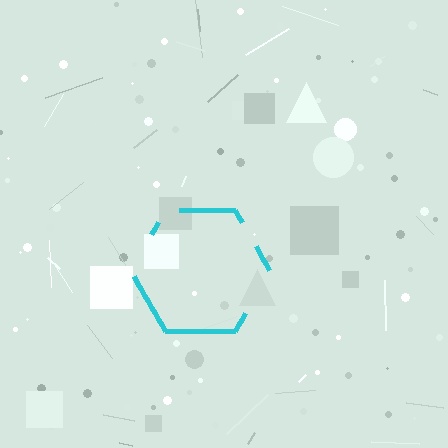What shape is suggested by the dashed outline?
The dashed outline suggests a hexagon.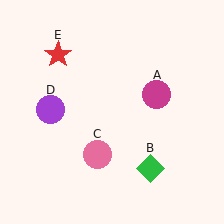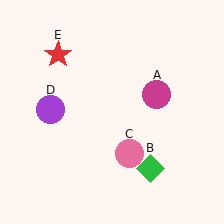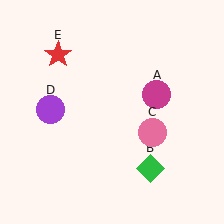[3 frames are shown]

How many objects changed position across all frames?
1 object changed position: pink circle (object C).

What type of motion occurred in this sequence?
The pink circle (object C) rotated counterclockwise around the center of the scene.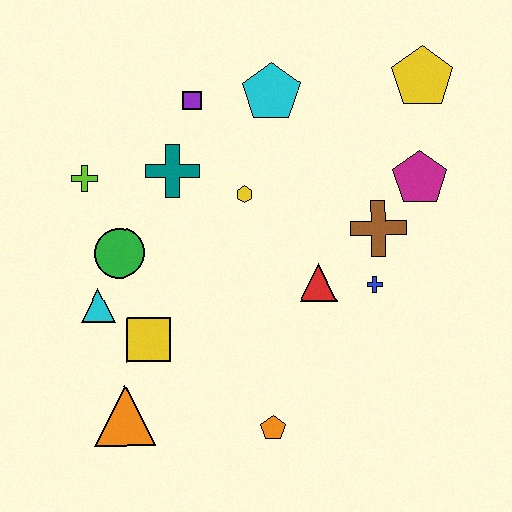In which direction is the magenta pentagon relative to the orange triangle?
The magenta pentagon is to the right of the orange triangle.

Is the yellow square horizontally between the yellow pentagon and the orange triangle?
Yes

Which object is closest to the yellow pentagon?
The magenta pentagon is closest to the yellow pentagon.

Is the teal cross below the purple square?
Yes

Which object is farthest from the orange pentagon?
The yellow pentagon is farthest from the orange pentagon.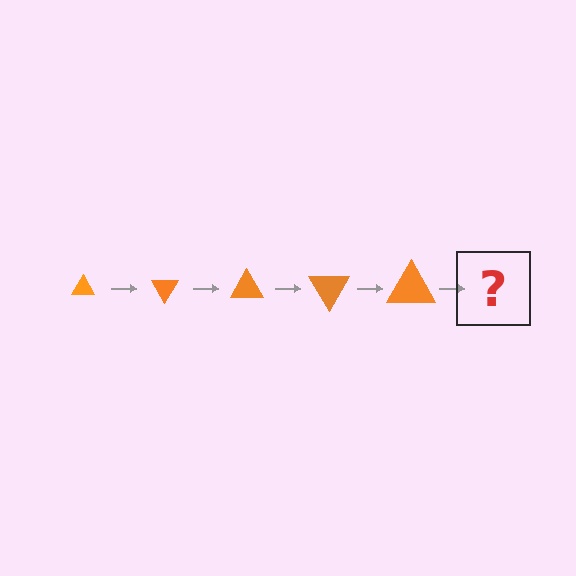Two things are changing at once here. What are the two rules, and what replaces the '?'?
The two rules are that the triangle grows larger each step and it rotates 60 degrees each step. The '?' should be a triangle, larger than the previous one and rotated 300 degrees from the start.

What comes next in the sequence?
The next element should be a triangle, larger than the previous one and rotated 300 degrees from the start.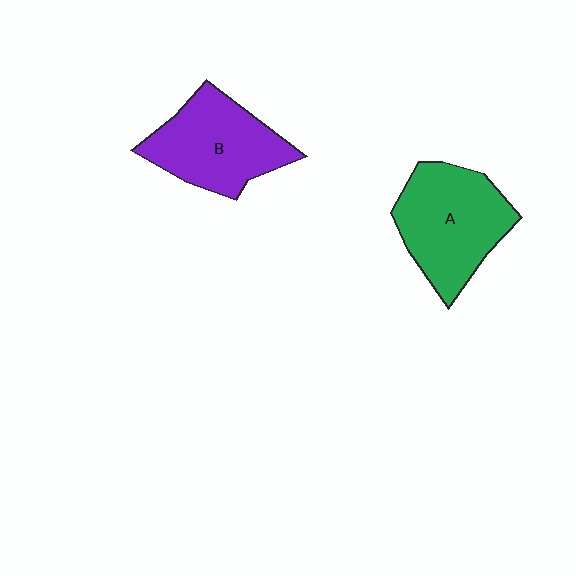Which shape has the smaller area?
Shape B (purple).